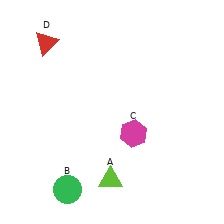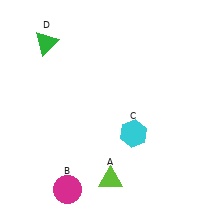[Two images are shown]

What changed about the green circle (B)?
In Image 1, B is green. In Image 2, it changed to magenta.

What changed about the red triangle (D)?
In Image 1, D is red. In Image 2, it changed to green.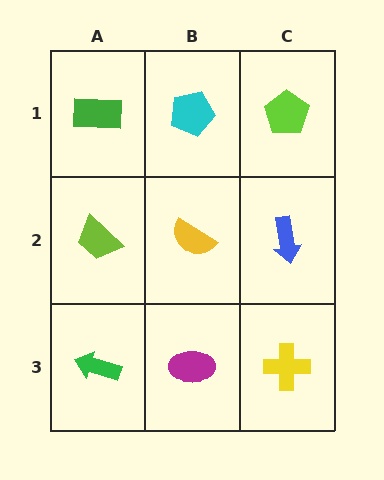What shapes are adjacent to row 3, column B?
A yellow semicircle (row 2, column B), a green arrow (row 3, column A), a yellow cross (row 3, column C).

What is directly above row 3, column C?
A blue arrow.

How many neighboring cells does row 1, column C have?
2.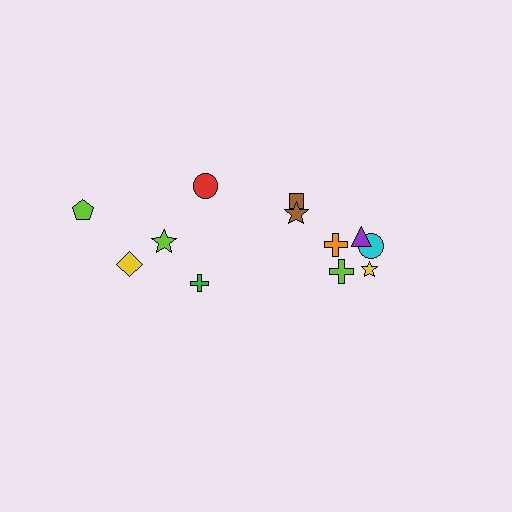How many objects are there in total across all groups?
There are 12 objects.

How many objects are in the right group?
There are 7 objects.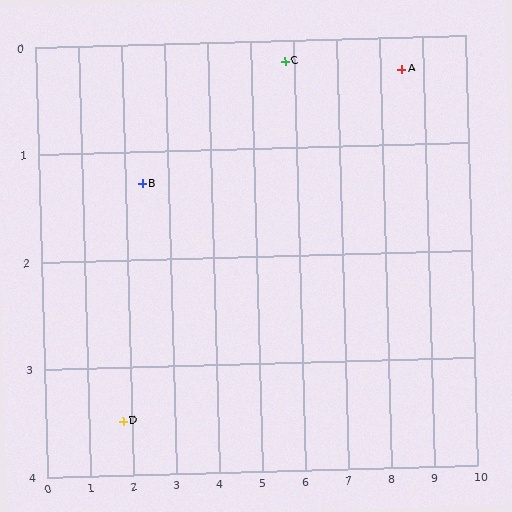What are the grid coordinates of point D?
Point D is at approximately (1.8, 3.5).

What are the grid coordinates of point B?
Point B is at approximately (2.4, 1.3).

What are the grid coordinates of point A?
Point A is at approximately (8.5, 0.3).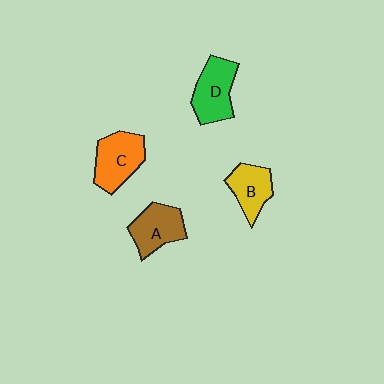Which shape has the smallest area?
Shape B (yellow).